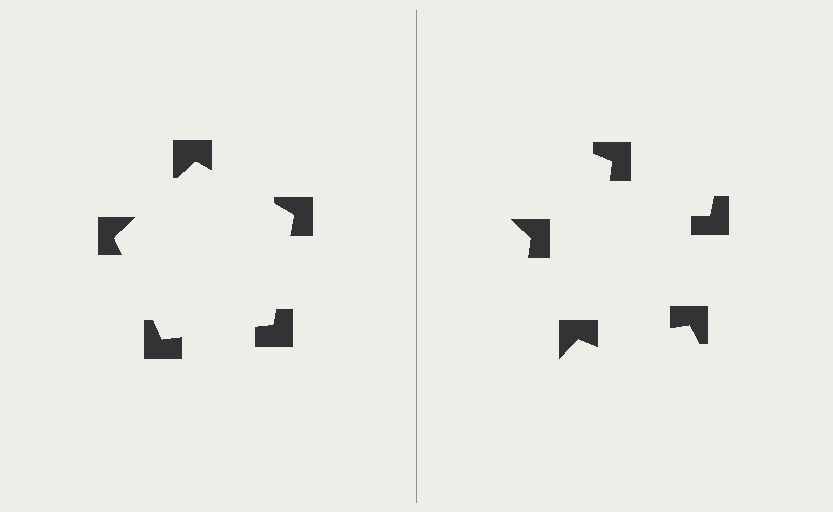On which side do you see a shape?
An illusory pentagon appears on the left side. On the right side the wedge cuts are rotated, so no coherent shape forms.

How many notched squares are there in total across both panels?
10 — 5 on each side.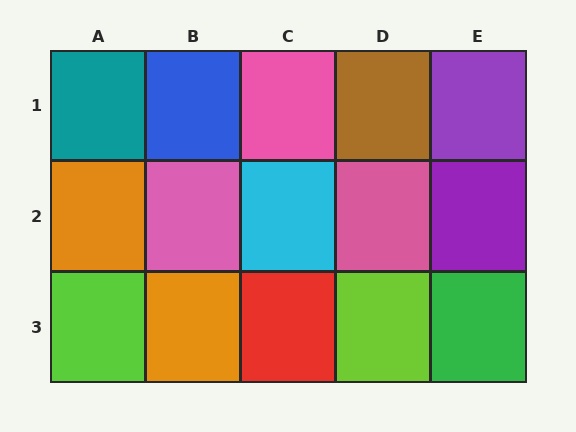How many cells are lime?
2 cells are lime.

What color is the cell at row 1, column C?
Pink.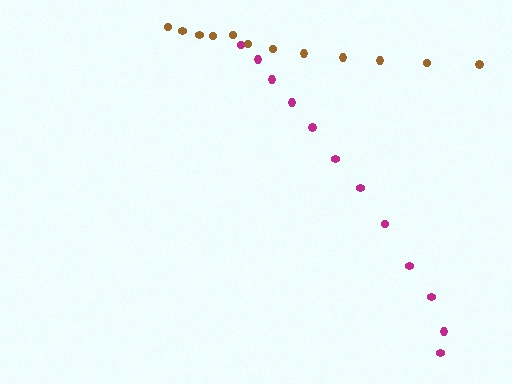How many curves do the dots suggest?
There are 2 distinct paths.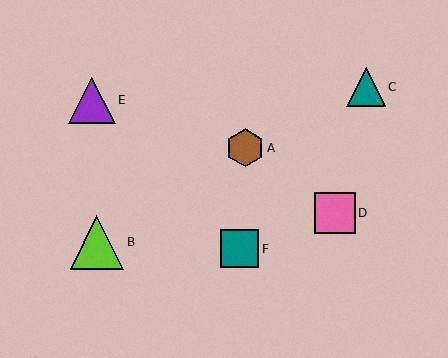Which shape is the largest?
The lime triangle (labeled B) is the largest.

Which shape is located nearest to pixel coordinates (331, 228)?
The pink square (labeled D) at (335, 213) is nearest to that location.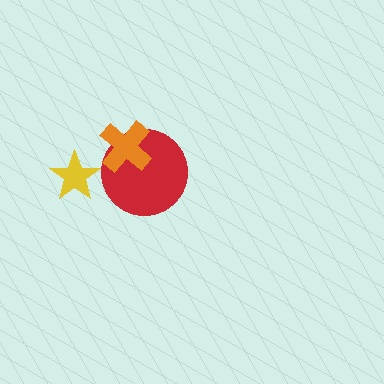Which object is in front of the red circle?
The orange cross is in front of the red circle.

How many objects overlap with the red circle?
1 object overlaps with the red circle.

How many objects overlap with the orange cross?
1 object overlaps with the orange cross.